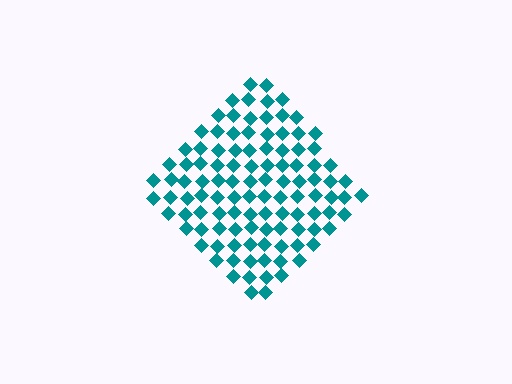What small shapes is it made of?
It is made of small diamonds.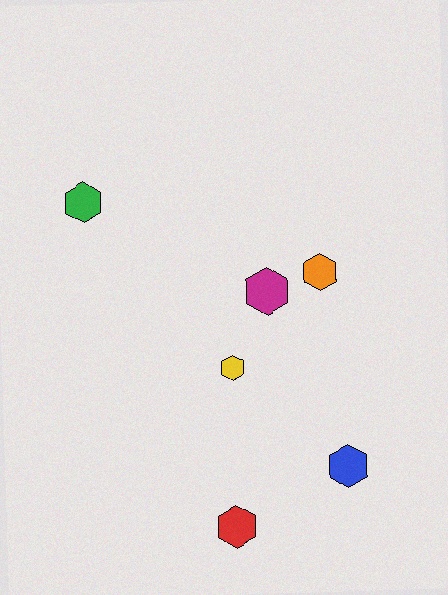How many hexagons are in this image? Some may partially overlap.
There are 6 hexagons.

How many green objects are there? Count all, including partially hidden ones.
There is 1 green object.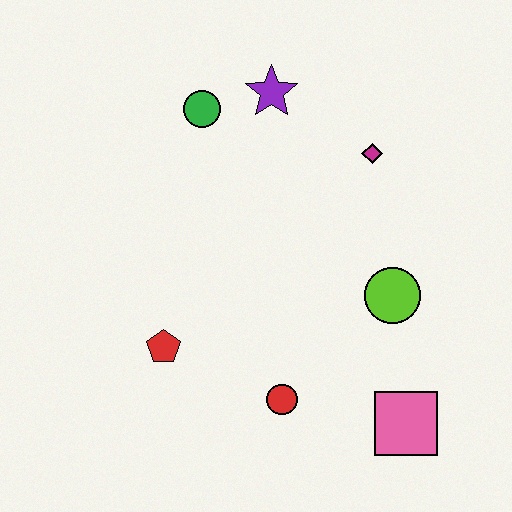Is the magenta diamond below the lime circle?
No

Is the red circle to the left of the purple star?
No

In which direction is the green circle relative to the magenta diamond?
The green circle is to the left of the magenta diamond.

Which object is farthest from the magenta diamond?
The red pentagon is farthest from the magenta diamond.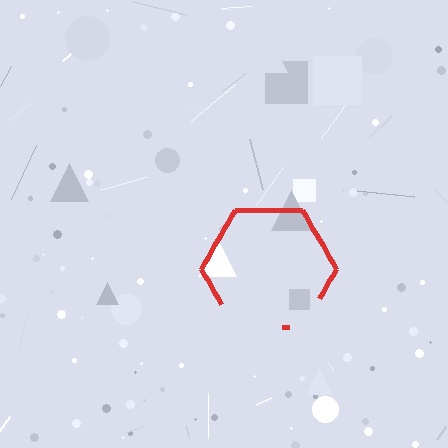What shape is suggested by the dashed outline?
The dashed outline suggests a hexagon.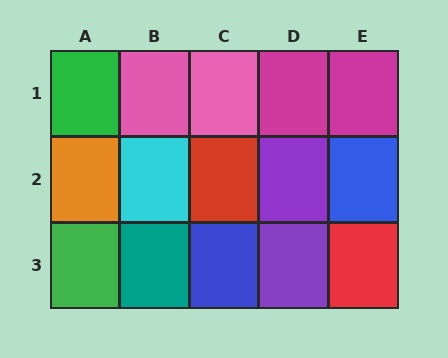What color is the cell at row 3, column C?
Blue.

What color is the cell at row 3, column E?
Red.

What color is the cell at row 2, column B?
Cyan.